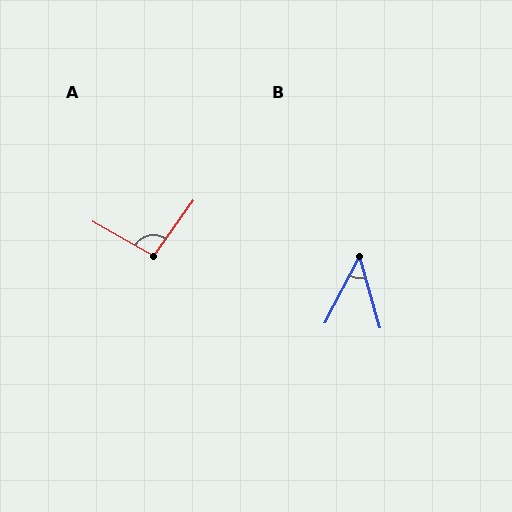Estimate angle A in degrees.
Approximately 96 degrees.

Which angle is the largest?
A, at approximately 96 degrees.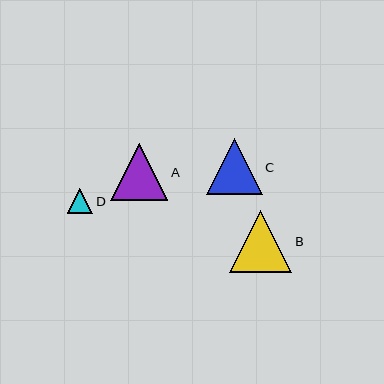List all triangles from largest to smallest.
From largest to smallest: B, A, C, D.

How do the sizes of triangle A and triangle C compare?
Triangle A and triangle C are approximately the same size.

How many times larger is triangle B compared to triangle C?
Triangle B is approximately 1.1 times the size of triangle C.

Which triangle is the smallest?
Triangle D is the smallest with a size of approximately 25 pixels.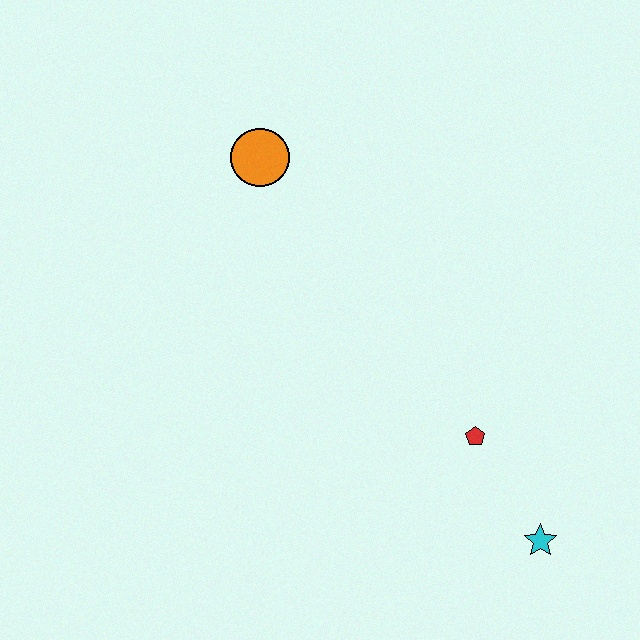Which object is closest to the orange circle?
The red pentagon is closest to the orange circle.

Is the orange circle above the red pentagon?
Yes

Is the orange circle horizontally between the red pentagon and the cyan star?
No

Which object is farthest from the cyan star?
The orange circle is farthest from the cyan star.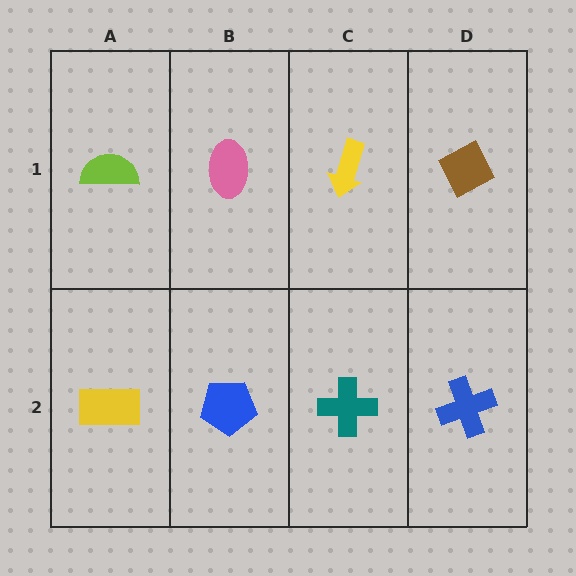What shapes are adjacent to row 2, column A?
A lime semicircle (row 1, column A), a blue pentagon (row 2, column B).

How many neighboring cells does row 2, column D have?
2.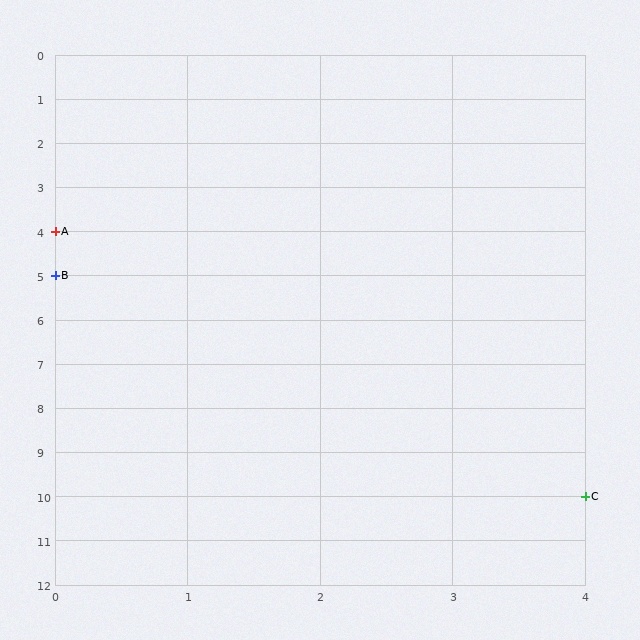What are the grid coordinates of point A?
Point A is at grid coordinates (0, 4).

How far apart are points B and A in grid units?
Points B and A are 1 row apart.